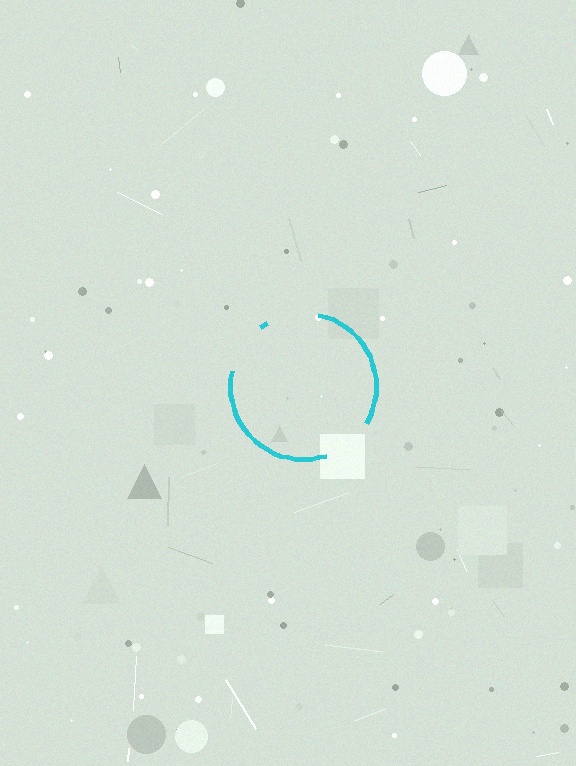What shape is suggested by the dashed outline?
The dashed outline suggests a circle.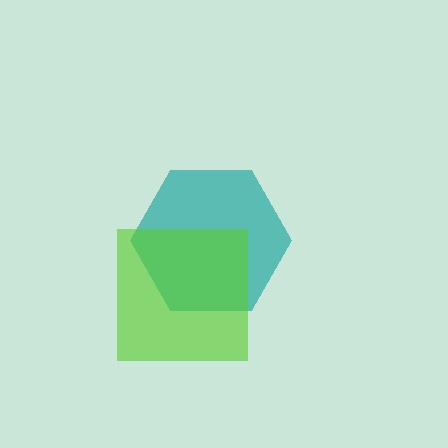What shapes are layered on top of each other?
The layered shapes are: a teal hexagon, a lime square.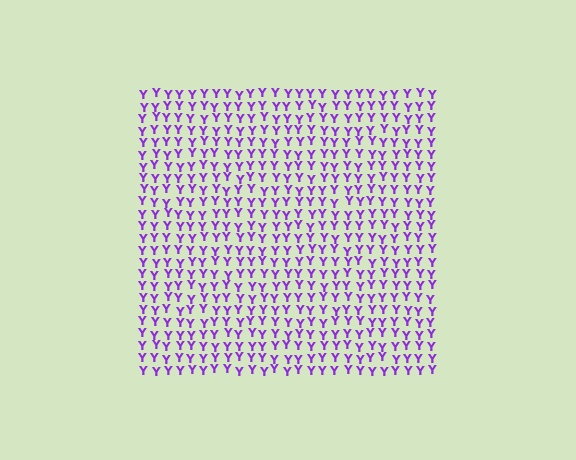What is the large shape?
The large shape is a square.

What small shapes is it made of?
It is made of small letter Y's.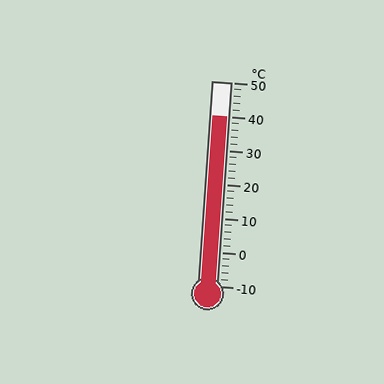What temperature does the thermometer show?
The thermometer shows approximately 40°C.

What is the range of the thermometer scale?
The thermometer scale ranges from -10°C to 50°C.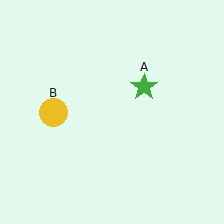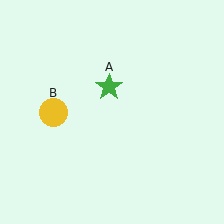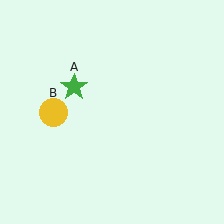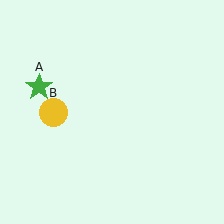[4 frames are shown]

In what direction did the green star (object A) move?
The green star (object A) moved left.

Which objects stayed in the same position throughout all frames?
Yellow circle (object B) remained stationary.